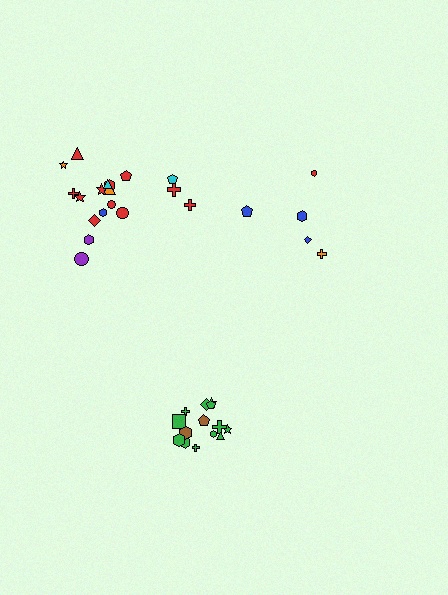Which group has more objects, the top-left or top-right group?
The top-left group.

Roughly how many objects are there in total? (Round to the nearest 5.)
Roughly 40 objects in total.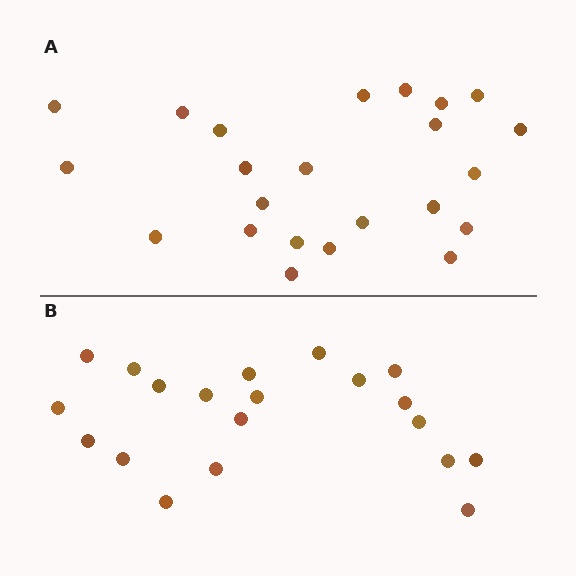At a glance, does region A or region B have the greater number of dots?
Region A (the top region) has more dots.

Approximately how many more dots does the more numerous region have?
Region A has just a few more — roughly 2 or 3 more dots than region B.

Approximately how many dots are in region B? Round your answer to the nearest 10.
About 20 dots.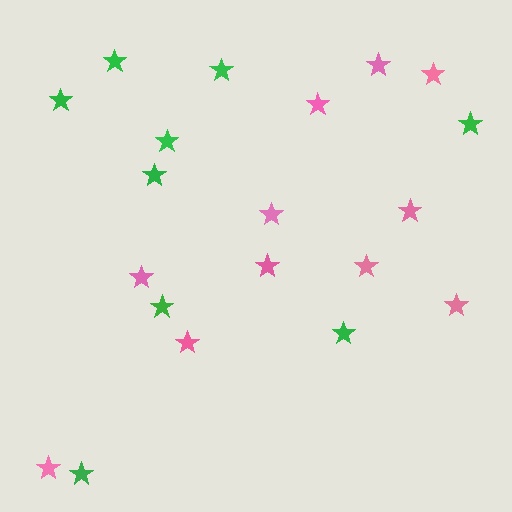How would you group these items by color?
There are 2 groups: one group of green stars (9) and one group of pink stars (11).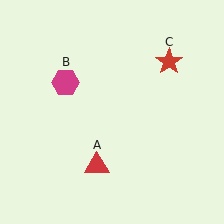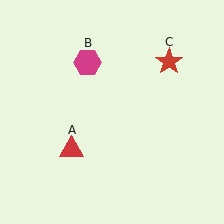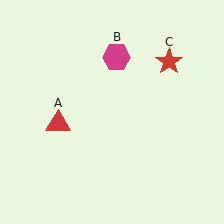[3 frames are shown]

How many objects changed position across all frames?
2 objects changed position: red triangle (object A), magenta hexagon (object B).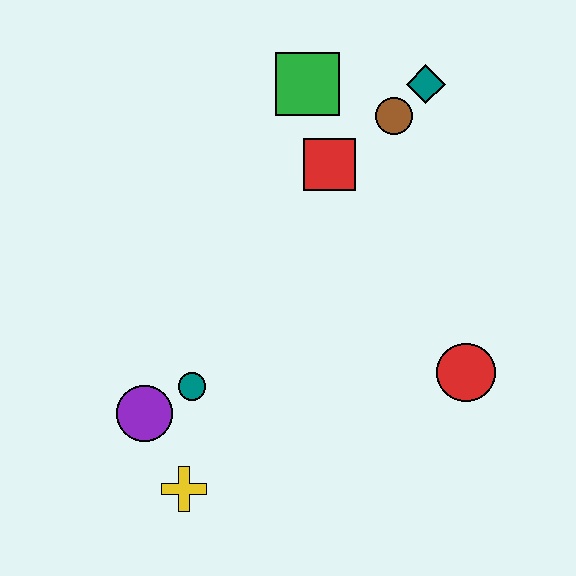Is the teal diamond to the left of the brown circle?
No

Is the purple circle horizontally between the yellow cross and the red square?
No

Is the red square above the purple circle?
Yes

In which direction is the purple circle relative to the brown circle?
The purple circle is below the brown circle.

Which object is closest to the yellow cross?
The purple circle is closest to the yellow cross.